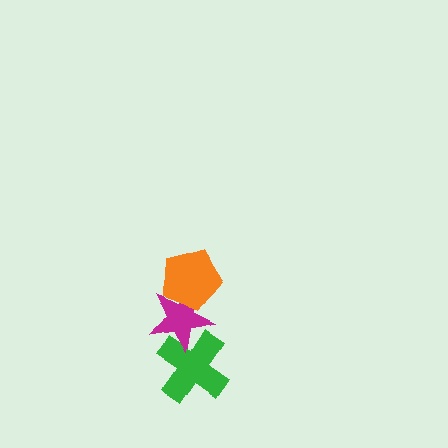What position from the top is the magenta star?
The magenta star is 2nd from the top.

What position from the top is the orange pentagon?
The orange pentagon is 1st from the top.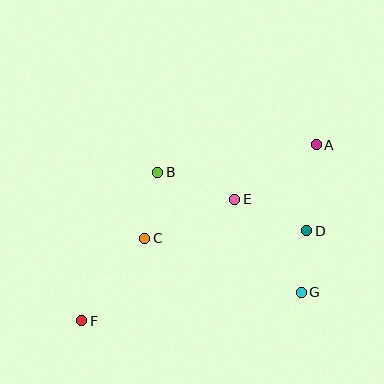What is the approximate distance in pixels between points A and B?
The distance between A and B is approximately 161 pixels.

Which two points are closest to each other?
Points D and G are closest to each other.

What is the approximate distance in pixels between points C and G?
The distance between C and G is approximately 166 pixels.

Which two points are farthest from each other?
Points A and F are farthest from each other.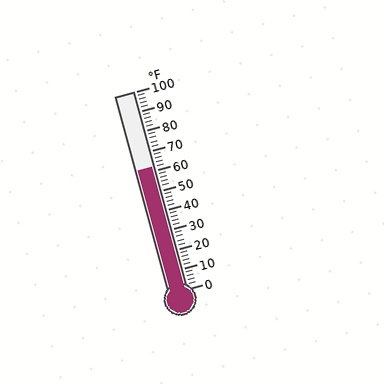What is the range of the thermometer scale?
The thermometer scale ranges from 0°F to 100°F.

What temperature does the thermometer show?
The thermometer shows approximately 62°F.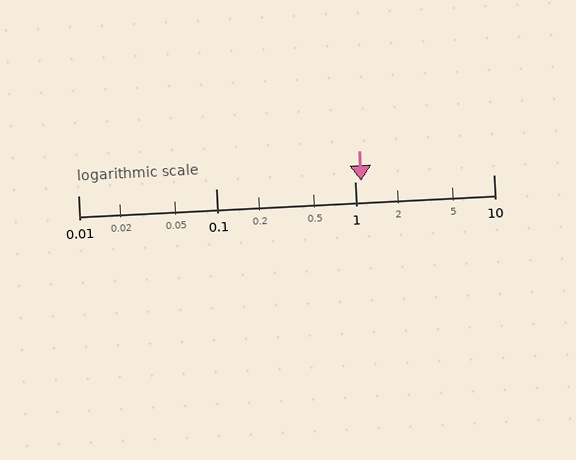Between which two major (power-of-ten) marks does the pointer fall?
The pointer is between 1 and 10.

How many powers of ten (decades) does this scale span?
The scale spans 3 decades, from 0.01 to 10.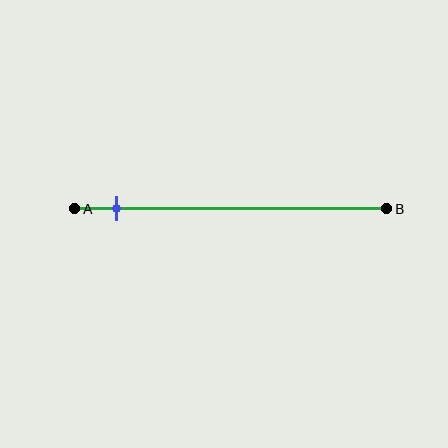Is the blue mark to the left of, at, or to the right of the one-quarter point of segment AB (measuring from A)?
The blue mark is to the left of the one-quarter point of segment AB.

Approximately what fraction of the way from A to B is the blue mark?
The blue mark is approximately 15% of the way from A to B.